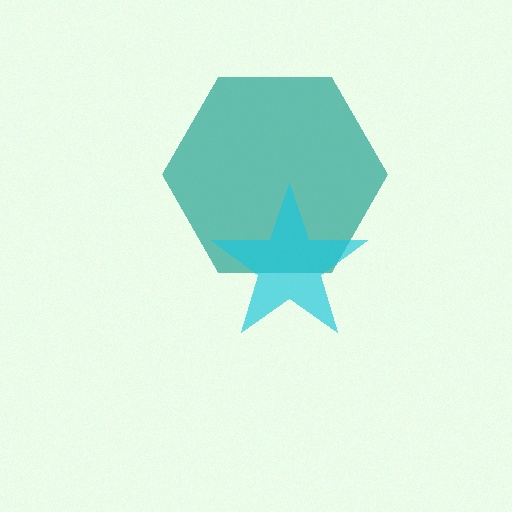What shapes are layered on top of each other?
The layered shapes are: a teal hexagon, a cyan star.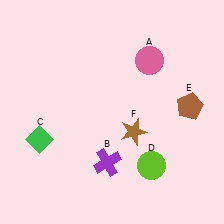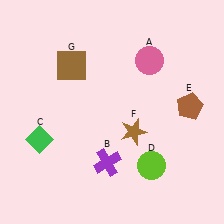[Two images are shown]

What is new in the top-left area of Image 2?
A brown square (G) was added in the top-left area of Image 2.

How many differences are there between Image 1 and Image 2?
There is 1 difference between the two images.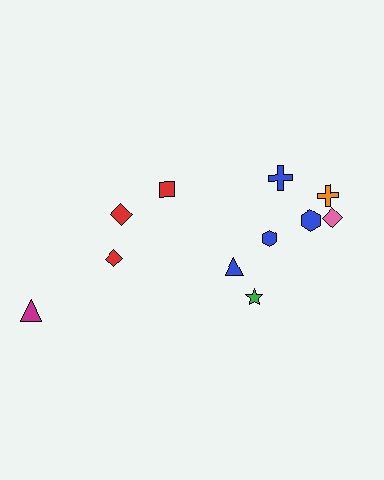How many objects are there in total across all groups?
There are 11 objects.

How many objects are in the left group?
There are 4 objects.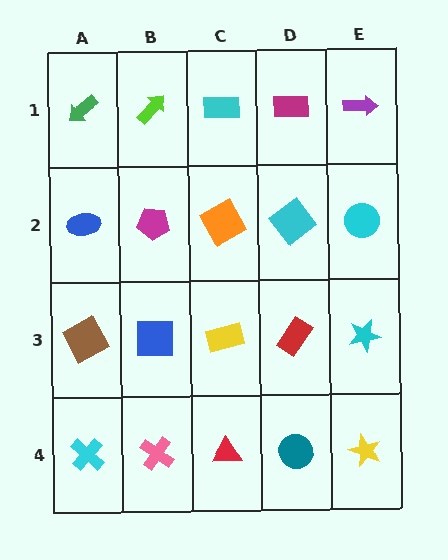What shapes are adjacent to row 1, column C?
An orange square (row 2, column C), a lime arrow (row 1, column B), a magenta rectangle (row 1, column D).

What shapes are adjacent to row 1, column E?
A cyan circle (row 2, column E), a magenta rectangle (row 1, column D).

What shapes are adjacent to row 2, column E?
A purple arrow (row 1, column E), a cyan star (row 3, column E), a cyan diamond (row 2, column D).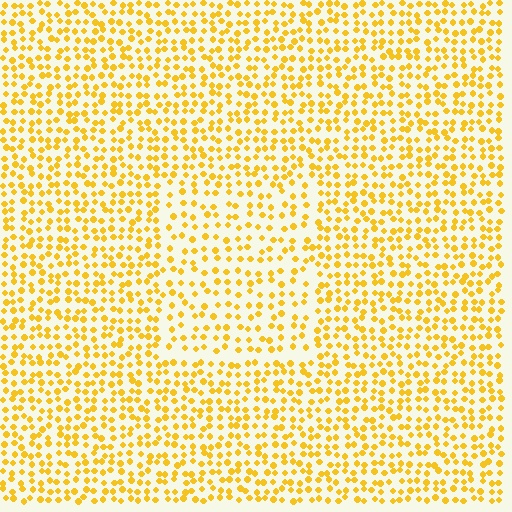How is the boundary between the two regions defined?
The boundary is defined by a change in element density (approximately 1.5x ratio). All elements are the same color, size, and shape.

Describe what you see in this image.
The image contains small yellow elements arranged at two different densities. A rectangle-shaped region is visible where the elements are less densely packed than the surrounding area.